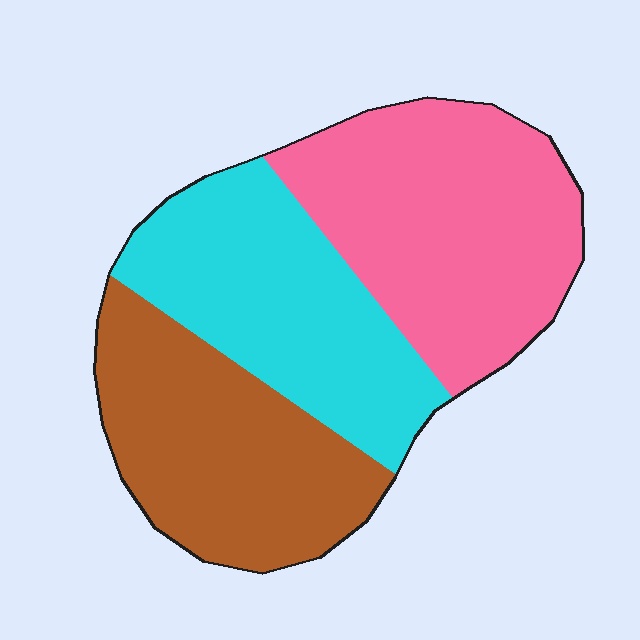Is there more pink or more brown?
Pink.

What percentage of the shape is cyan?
Cyan takes up between a sixth and a third of the shape.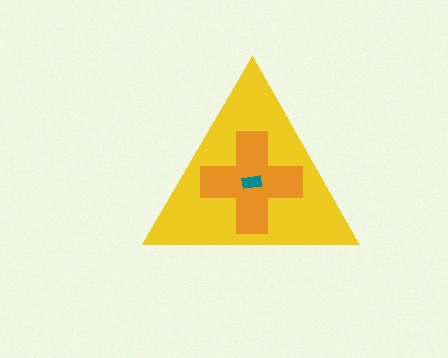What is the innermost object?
The teal rectangle.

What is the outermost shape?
The yellow triangle.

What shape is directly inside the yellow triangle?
The orange cross.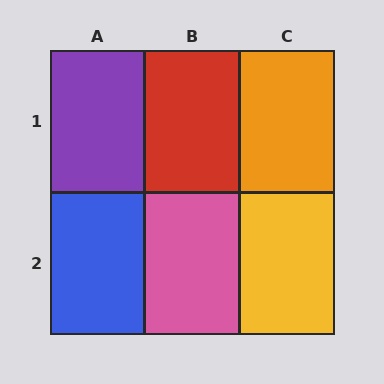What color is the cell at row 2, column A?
Blue.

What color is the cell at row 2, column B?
Pink.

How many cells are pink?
1 cell is pink.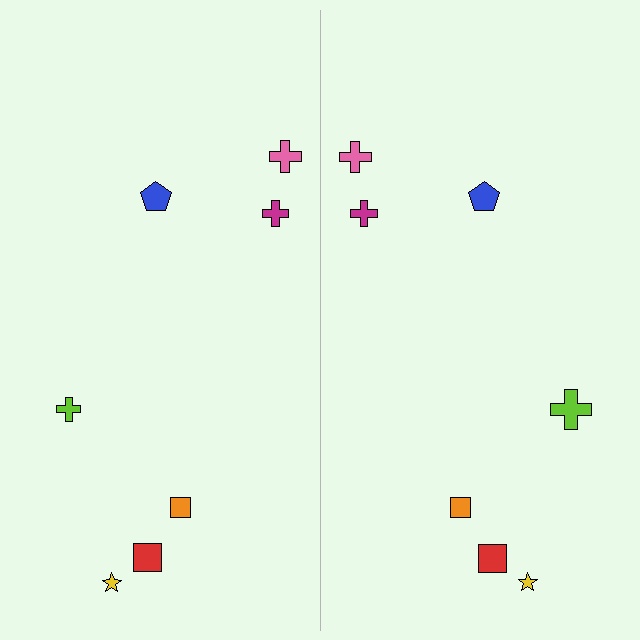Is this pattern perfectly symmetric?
No, the pattern is not perfectly symmetric. The lime cross on the right side has a different size than its mirror counterpart.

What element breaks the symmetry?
The lime cross on the right side has a different size than its mirror counterpart.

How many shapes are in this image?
There are 14 shapes in this image.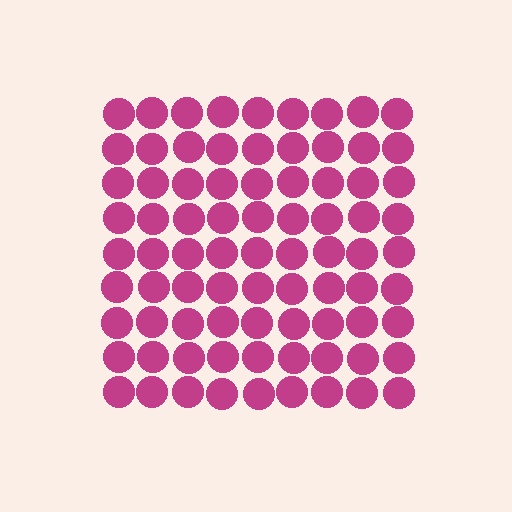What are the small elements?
The small elements are circles.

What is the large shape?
The large shape is a square.